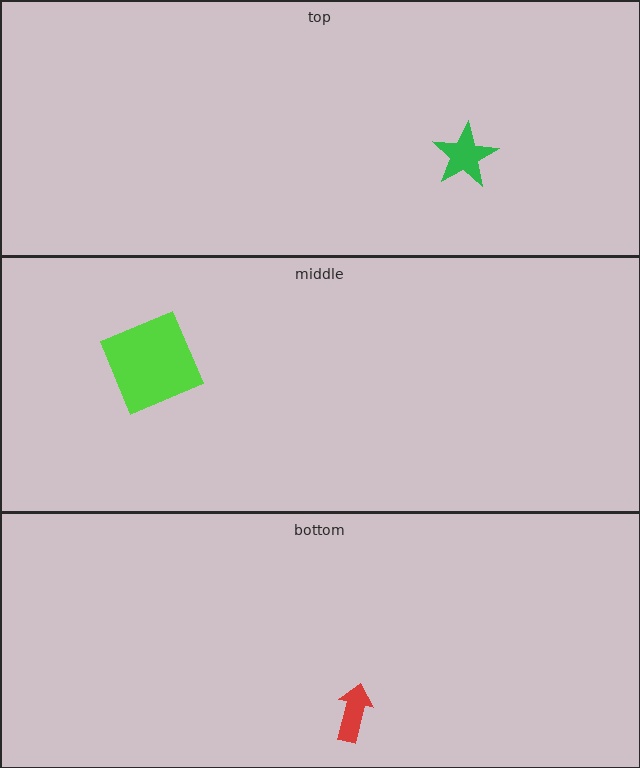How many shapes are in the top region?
1.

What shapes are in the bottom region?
The red arrow.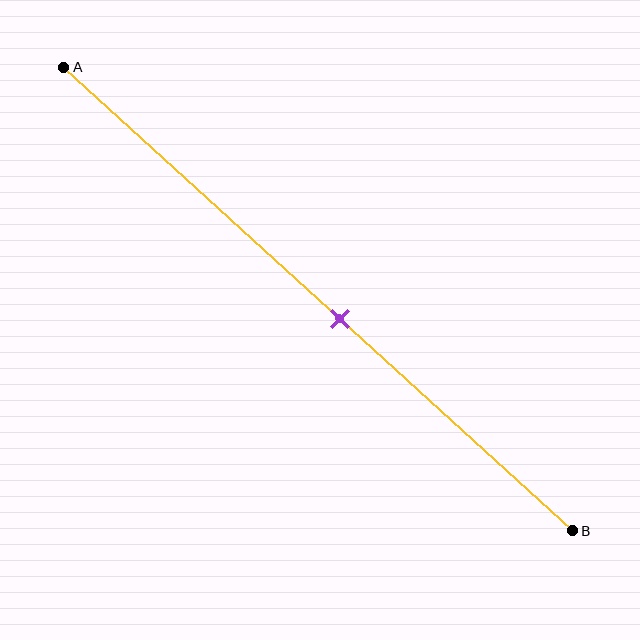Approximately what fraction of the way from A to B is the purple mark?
The purple mark is approximately 55% of the way from A to B.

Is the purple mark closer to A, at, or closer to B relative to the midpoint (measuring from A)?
The purple mark is closer to point B than the midpoint of segment AB.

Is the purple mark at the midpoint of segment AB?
No, the mark is at about 55% from A, not at the 50% midpoint.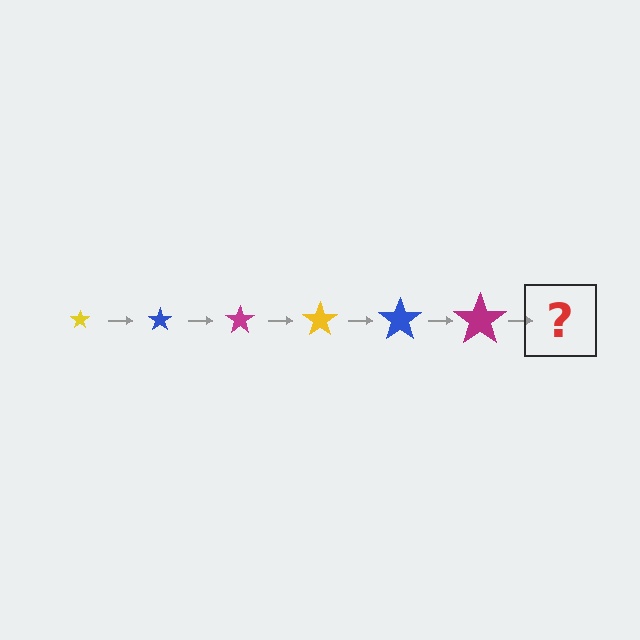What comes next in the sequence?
The next element should be a yellow star, larger than the previous one.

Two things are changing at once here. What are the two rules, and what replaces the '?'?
The two rules are that the star grows larger each step and the color cycles through yellow, blue, and magenta. The '?' should be a yellow star, larger than the previous one.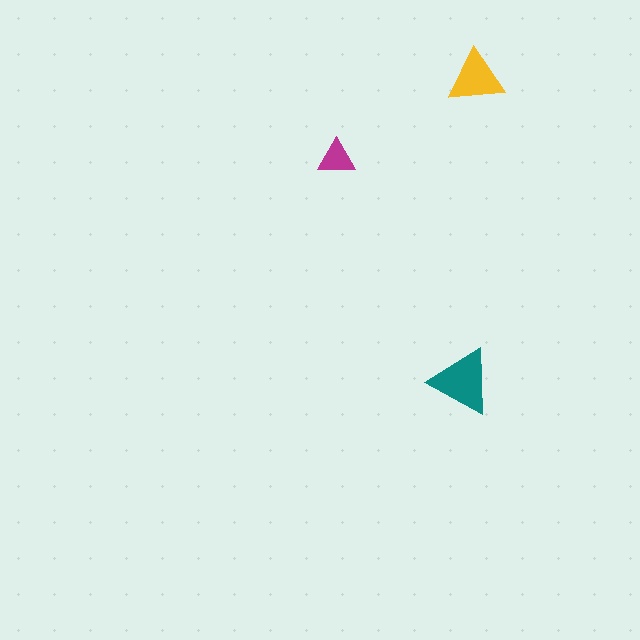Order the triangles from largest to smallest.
the teal one, the yellow one, the magenta one.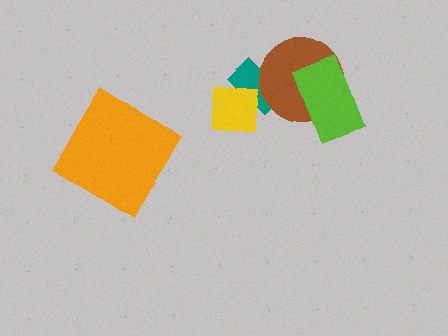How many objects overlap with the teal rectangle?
2 objects overlap with the teal rectangle.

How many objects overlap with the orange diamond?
0 objects overlap with the orange diamond.